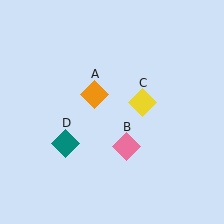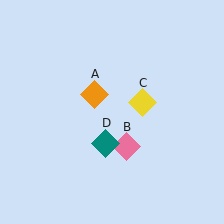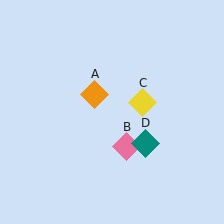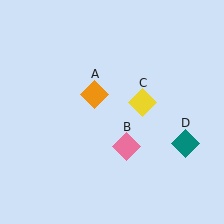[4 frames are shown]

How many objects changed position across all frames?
1 object changed position: teal diamond (object D).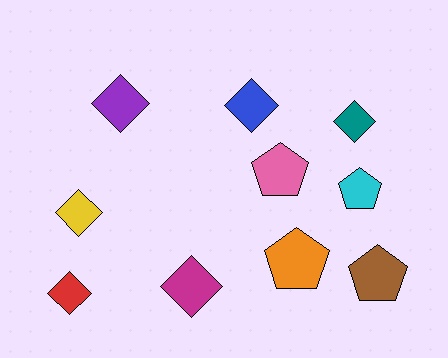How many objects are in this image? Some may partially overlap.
There are 10 objects.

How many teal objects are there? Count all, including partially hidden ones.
There is 1 teal object.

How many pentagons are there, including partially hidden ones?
There are 4 pentagons.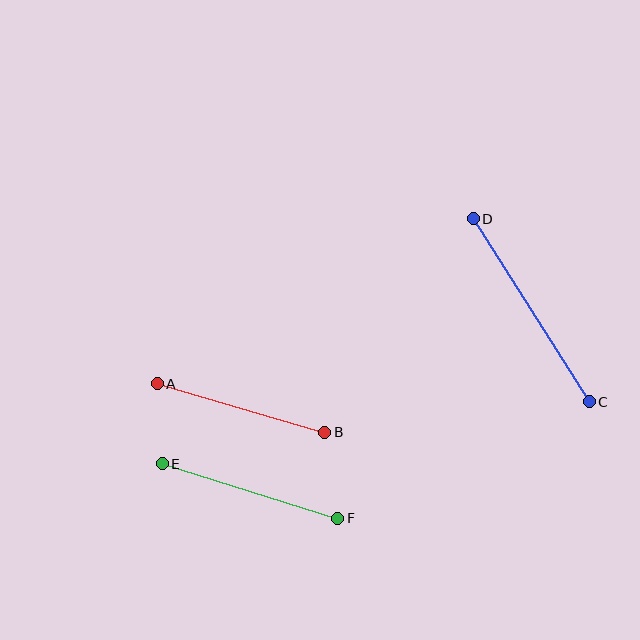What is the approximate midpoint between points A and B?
The midpoint is at approximately (241, 408) pixels.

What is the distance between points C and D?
The distance is approximately 217 pixels.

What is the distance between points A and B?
The distance is approximately 174 pixels.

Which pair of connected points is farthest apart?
Points C and D are farthest apart.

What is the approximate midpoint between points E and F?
The midpoint is at approximately (250, 491) pixels.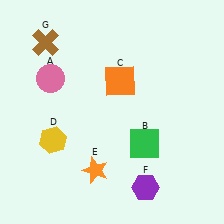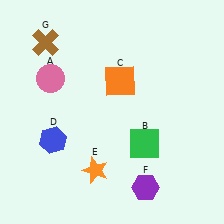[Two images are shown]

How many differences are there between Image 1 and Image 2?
There is 1 difference between the two images.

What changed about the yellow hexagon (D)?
In Image 1, D is yellow. In Image 2, it changed to blue.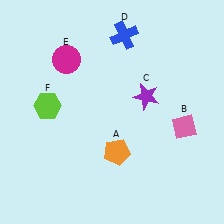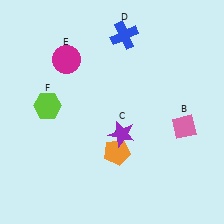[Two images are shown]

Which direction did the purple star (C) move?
The purple star (C) moved down.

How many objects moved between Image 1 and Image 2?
1 object moved between the two images.